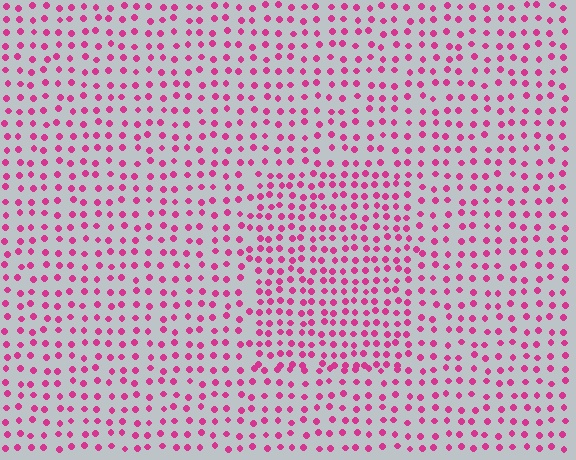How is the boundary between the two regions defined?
The boundary is defined by a change in element density (approximately 1.5x ratio). All elements are the same color, size, and shape.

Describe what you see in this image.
The image contains small magenta elements arranged at two different densities. A rectangle-shaped region is visible where the elements are more densely packed than the surrounding area.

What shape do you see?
I see a rectangle.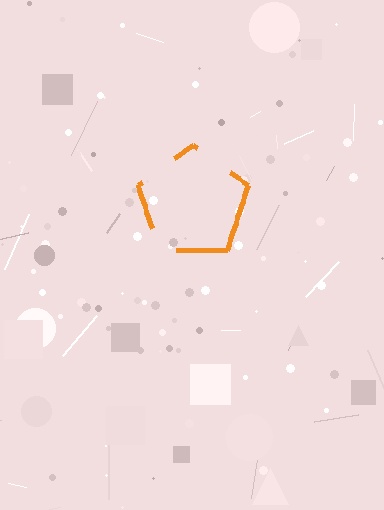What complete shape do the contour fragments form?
The contour fragments form a pentagon.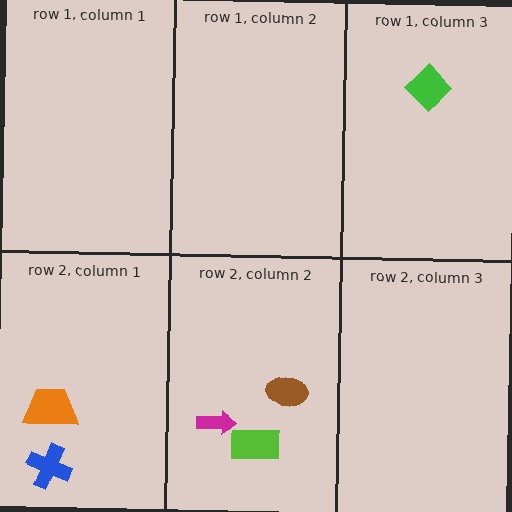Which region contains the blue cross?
The row 2, column 1 region.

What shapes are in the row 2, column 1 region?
The orange trapezoid, the blue cross.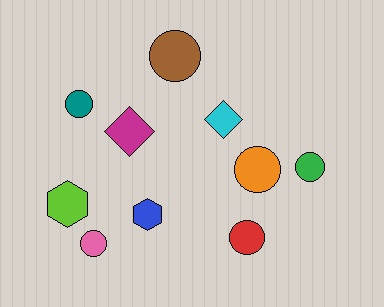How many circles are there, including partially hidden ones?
There are 6 circles.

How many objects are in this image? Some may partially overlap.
There are 10 objects.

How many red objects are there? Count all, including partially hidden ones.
There is 1 red object.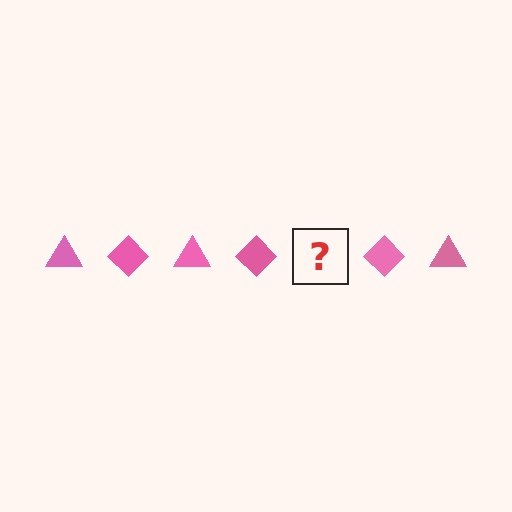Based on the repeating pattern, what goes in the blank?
The blank should be a pink triangle.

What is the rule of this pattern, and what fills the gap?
The rule is that the pattern cycles through triangle, diamond shapes in pink. The gap should be filled with a pink triangle.